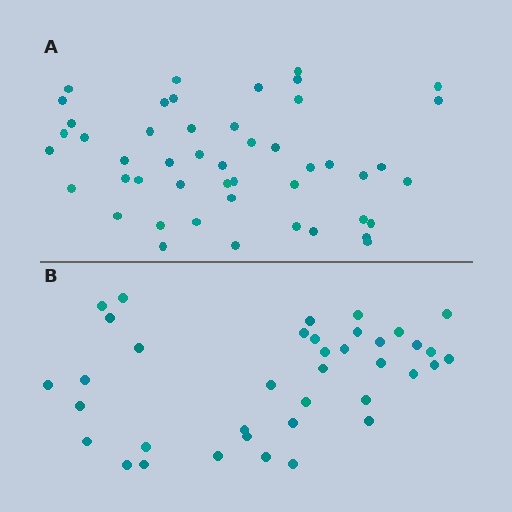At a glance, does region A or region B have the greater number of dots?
Region A (the top region) has more dots.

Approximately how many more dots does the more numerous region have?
Region A has roughly 10 or so more dots than region B.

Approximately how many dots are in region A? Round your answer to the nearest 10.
About 50 dots. (The exact count is 48, which rounds to 50.)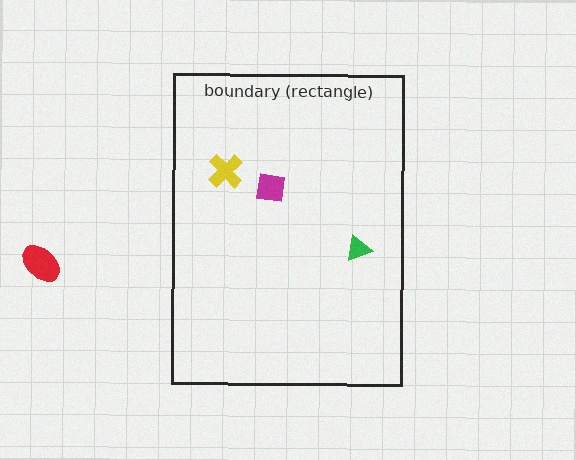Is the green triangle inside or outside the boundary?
Inside.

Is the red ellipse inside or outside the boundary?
Outside.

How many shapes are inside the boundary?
3 inside, 1 outside.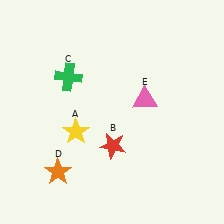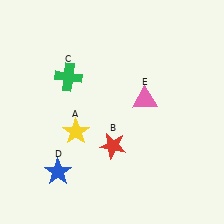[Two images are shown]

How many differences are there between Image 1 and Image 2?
There is 1 difference between the two images.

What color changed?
The star (D) changed from orange in Image 1 to blue in Image 2.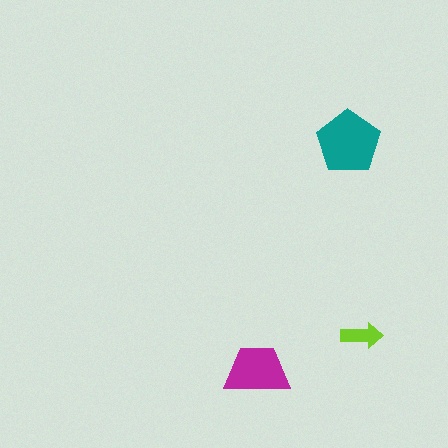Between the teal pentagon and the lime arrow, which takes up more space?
The teal pentagon.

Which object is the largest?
The teal pentagon.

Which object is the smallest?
The lime arrow.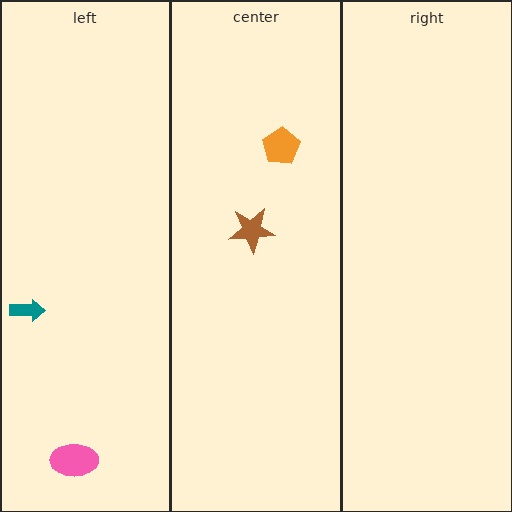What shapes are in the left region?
The teal arrow, the pink ellipse.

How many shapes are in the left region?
2.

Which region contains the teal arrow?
The left region.